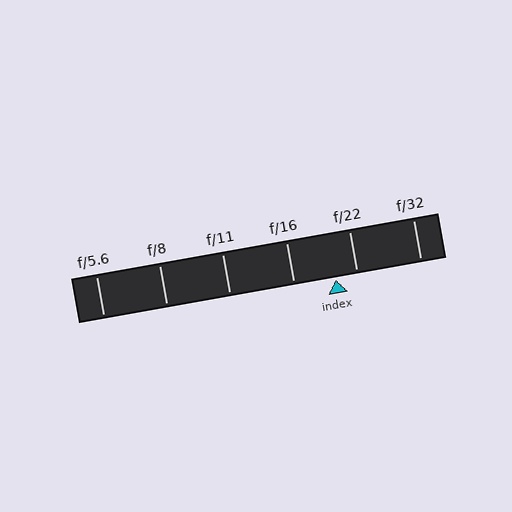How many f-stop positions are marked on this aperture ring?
There are 6 f-stop positions marked.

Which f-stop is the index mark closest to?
The index mark is closest to f/22.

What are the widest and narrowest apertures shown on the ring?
The widest aperture shown is f/5.6 and the narrowest is f/32.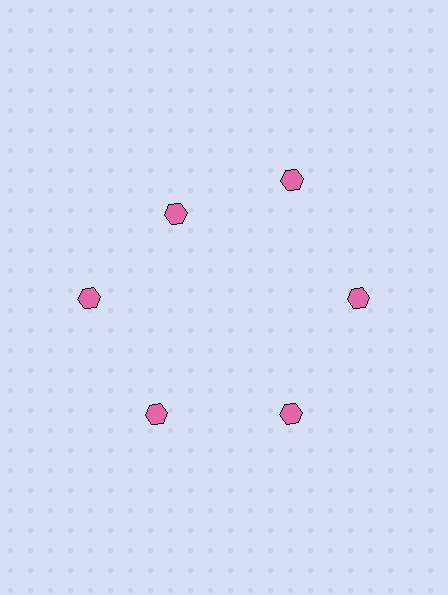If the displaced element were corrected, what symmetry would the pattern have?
It would have 6-fold rotational symmetry — the pattern would map onto itself every 60 degrees.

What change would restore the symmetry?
The symmetry would be restored by moving it outward, back onto the ring so that all 6 hexagons sit at equal angles and equal distance from the center.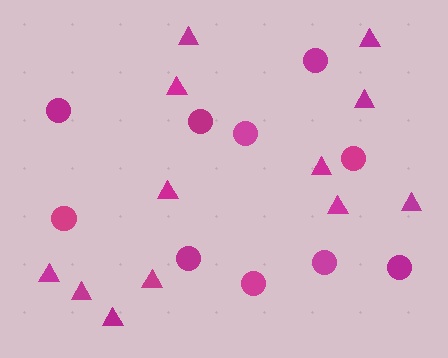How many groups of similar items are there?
There are 2 groups: one group of circles (10) and one group of triangles (12).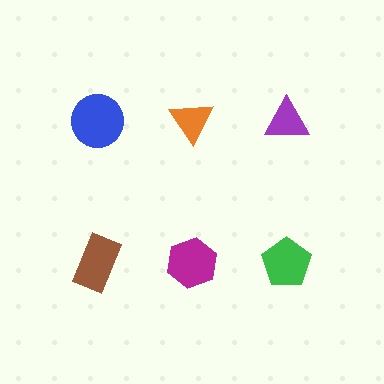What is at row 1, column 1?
A blue circle.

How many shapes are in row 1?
3 shapes.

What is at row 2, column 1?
A brown rectangle.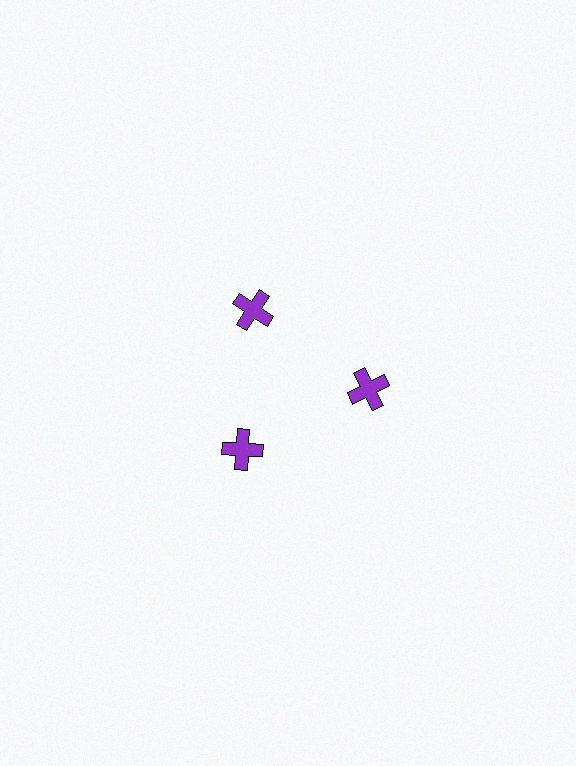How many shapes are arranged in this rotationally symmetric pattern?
There are 3 shapes, arranged in 3 groups of 1.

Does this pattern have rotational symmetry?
Yes, this pattern has 3-fold rotational symmetry. It looks the same after rotating 120 degrees around the center.